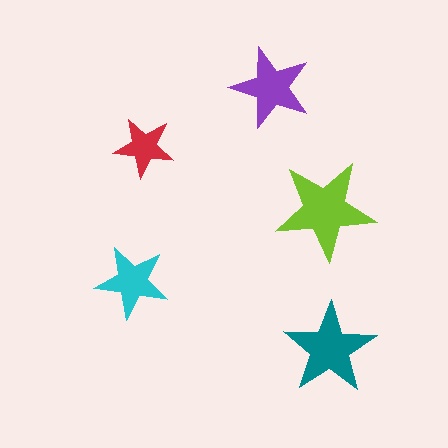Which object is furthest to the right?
The teal star is rightmost.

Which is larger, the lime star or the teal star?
The lime one.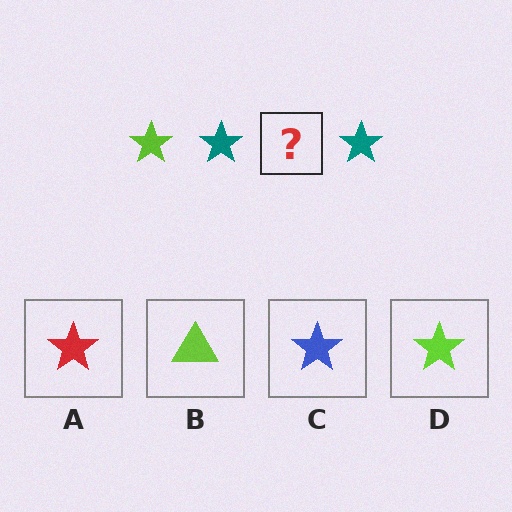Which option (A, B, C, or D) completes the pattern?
D.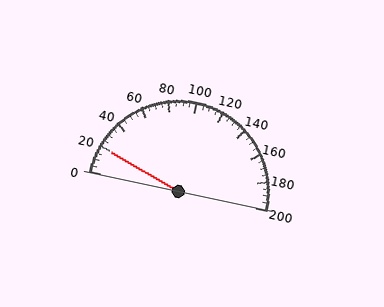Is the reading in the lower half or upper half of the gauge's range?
The reading is in the lower half of the range (0 to 200).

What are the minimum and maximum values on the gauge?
The gauge ranges from 0 to 200.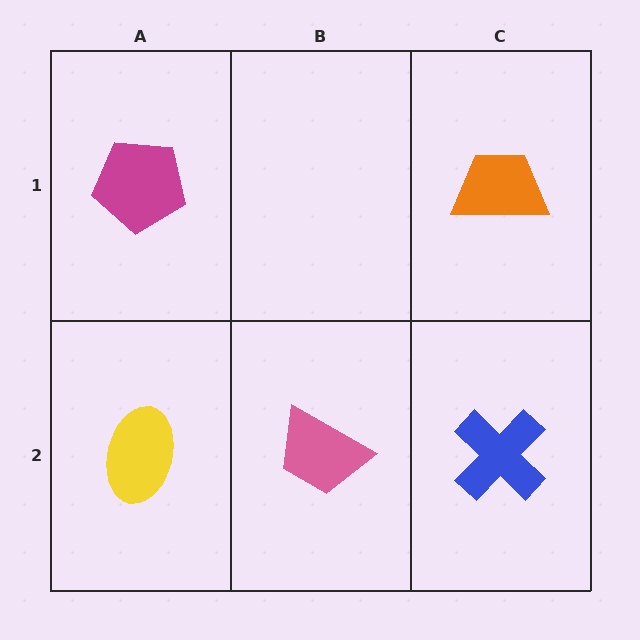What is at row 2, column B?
A pink trapezoid.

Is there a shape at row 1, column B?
No, that cell is empty.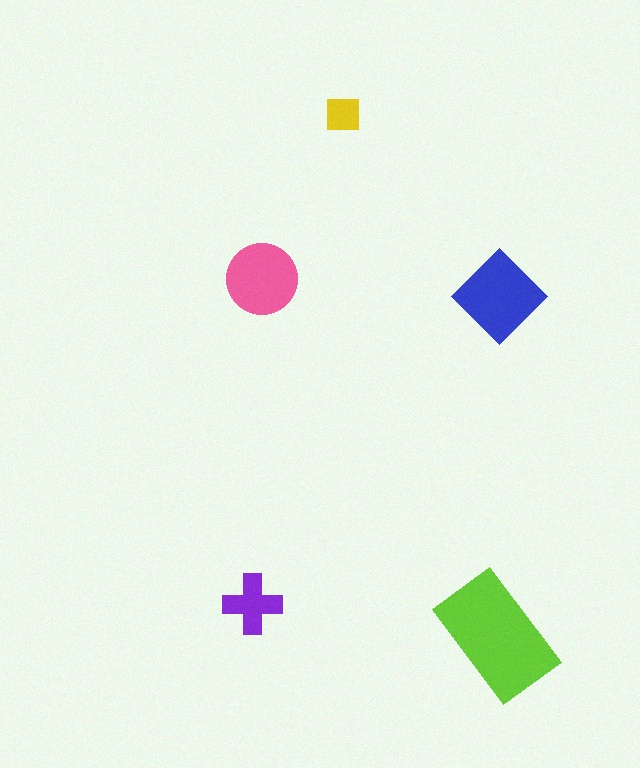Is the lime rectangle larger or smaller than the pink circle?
Larger.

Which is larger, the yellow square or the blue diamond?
The blue diamond.